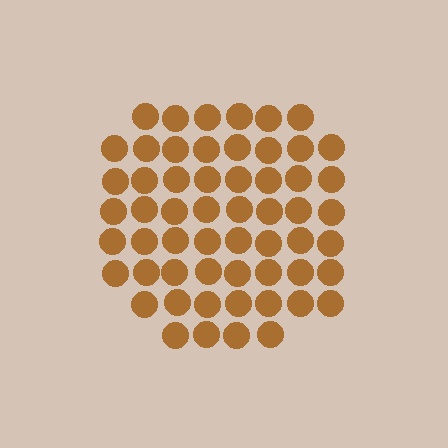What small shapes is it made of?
It is made of small circles.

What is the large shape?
The large shape is a circle.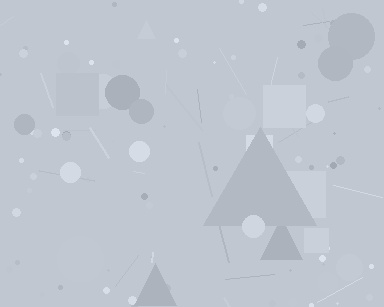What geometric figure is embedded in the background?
A triangle is embedded in the background.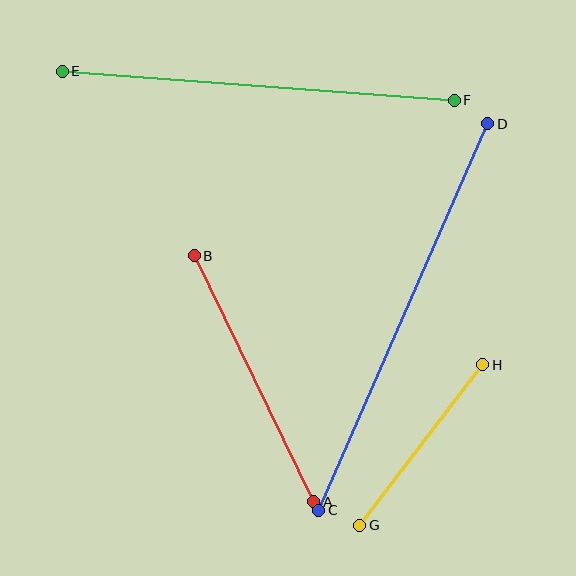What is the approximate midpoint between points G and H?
The midpoint is at approximately (421, 445) pixels.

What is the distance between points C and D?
The distance is approximately 422 pixels.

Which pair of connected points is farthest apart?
Points C and D are farthest apart.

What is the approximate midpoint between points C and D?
The midpoint is at approximately (403, 317) pixels.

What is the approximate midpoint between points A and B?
The midpoint is at approximately (254, 379) pixels.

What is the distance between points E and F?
The distance is approximately 393 pixels.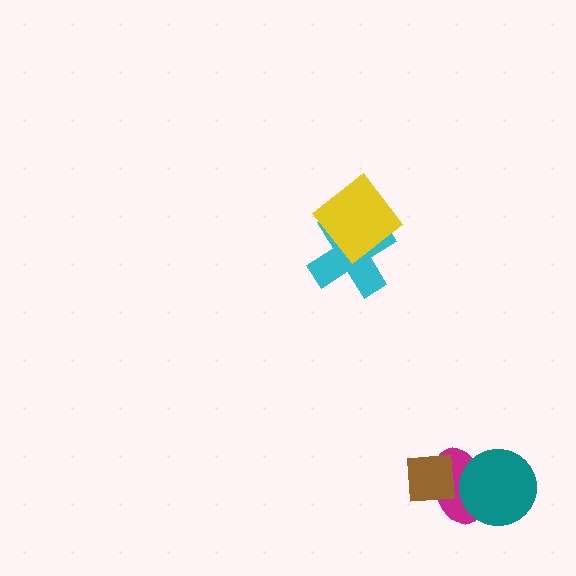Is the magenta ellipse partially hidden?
Yes, it is partially covered by another shape.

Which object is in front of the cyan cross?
The yellow diamond is in front of the cyan cross.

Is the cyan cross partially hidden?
Yes, it is partially covered by another shape.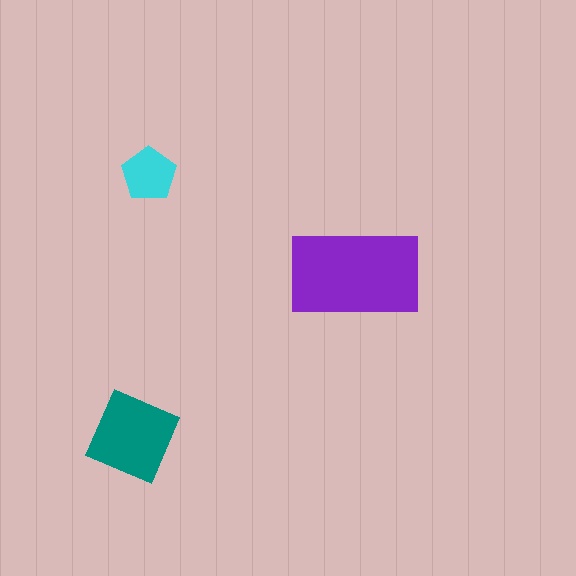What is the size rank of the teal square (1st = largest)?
2nd.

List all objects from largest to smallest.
The purple rectangle, the teal square, the cyan pentagon.